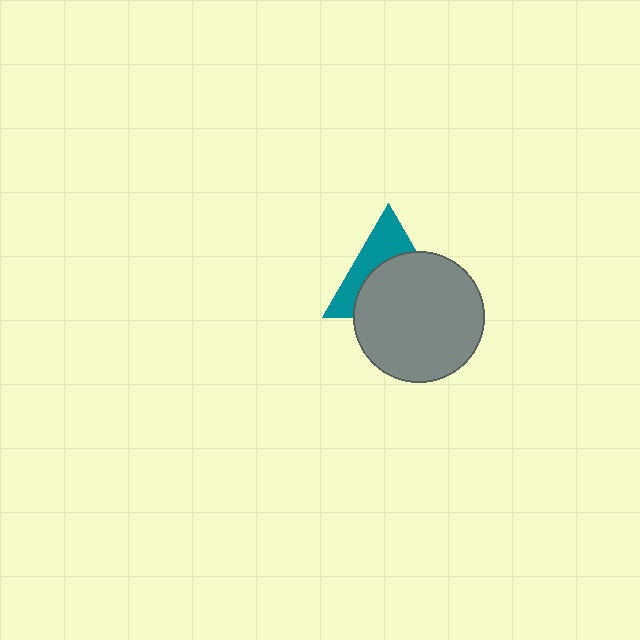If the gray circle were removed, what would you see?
You would see the complete teal triangle.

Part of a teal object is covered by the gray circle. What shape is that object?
It is a triangle.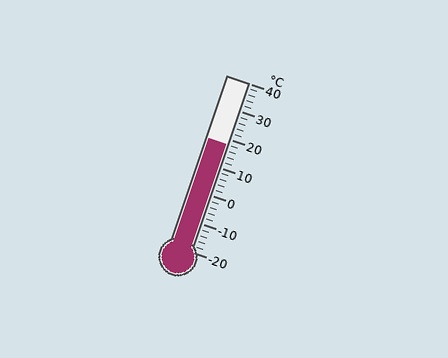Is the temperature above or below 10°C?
The temperature is above 10°C.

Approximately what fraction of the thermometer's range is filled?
The thermometer is filled to approximately 65% of its range.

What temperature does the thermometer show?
The thermometer shows approximately 18°C.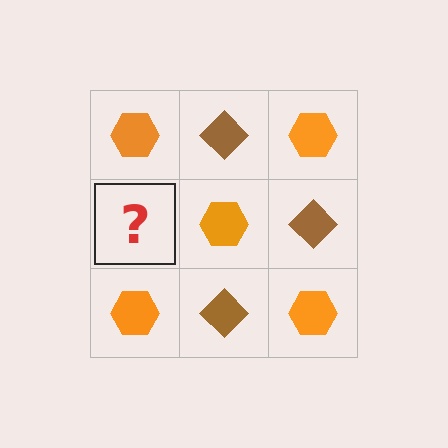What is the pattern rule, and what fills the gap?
The rule is that it alternates orange hexagon and brown diamond in a checkerboard pattern. The gap should be filled with a brown diamond.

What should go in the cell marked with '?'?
The missing cell should contain a brown diamond.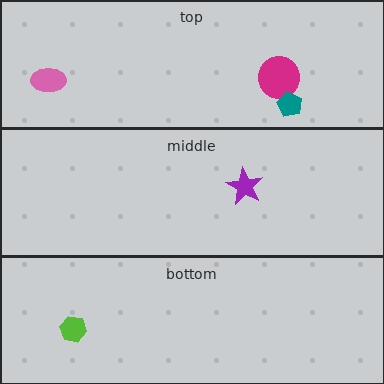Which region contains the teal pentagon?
The top region.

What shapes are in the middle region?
The purple star.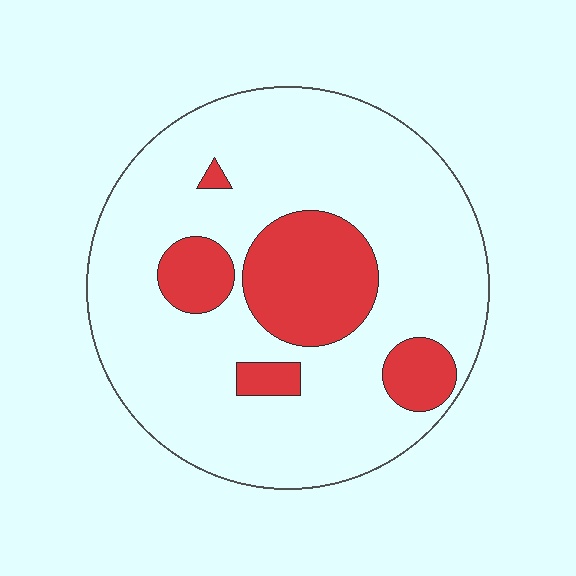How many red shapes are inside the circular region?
5.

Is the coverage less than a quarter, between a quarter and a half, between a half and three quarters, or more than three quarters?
Less than a quarter.